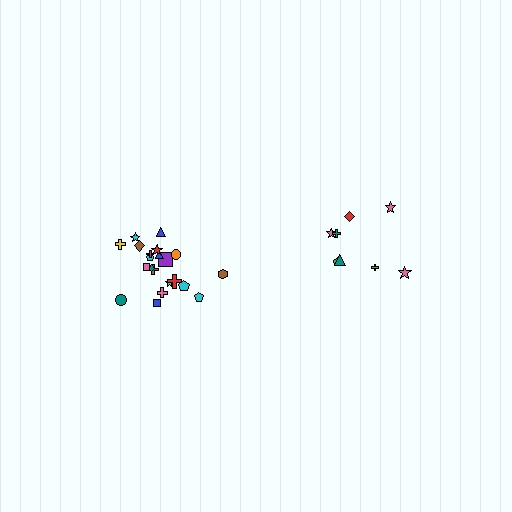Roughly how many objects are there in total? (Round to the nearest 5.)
Roughly 30 objects in total.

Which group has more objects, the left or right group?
The left group.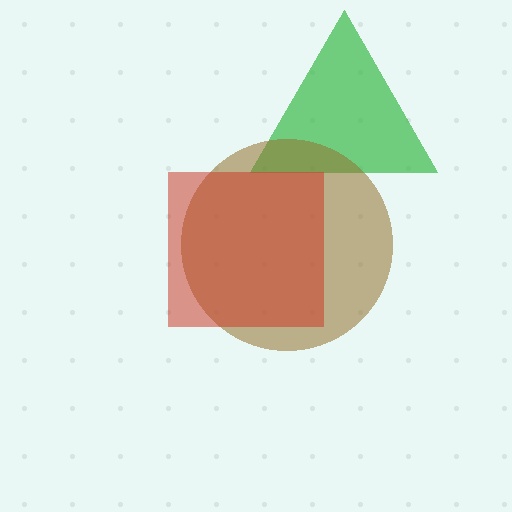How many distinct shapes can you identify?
There are 3 distinct shapes: a green triangle, a brown circle, a red square.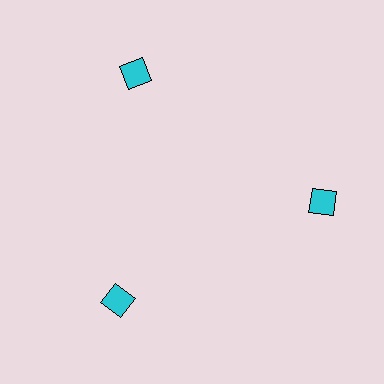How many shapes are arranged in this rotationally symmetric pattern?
There are 3 shapes, arranged in 3 groups of 1.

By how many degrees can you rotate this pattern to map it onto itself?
The pattern maps onto itself every 120 degrees of rotation.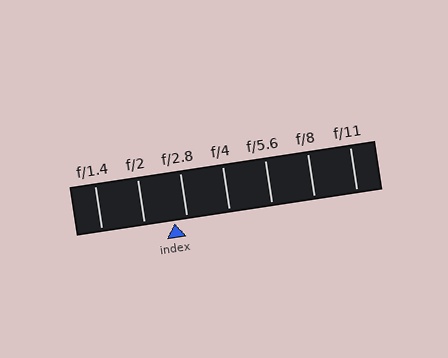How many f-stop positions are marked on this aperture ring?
There are 7 f-stop positions marked.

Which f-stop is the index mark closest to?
The index mark is closest to f/2.8.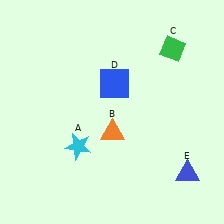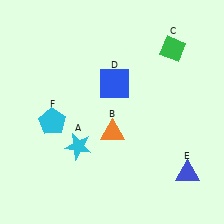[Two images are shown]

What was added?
A cyan pentagon (F) was added in Image 2.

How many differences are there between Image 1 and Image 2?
There is 1 difference between the two images.